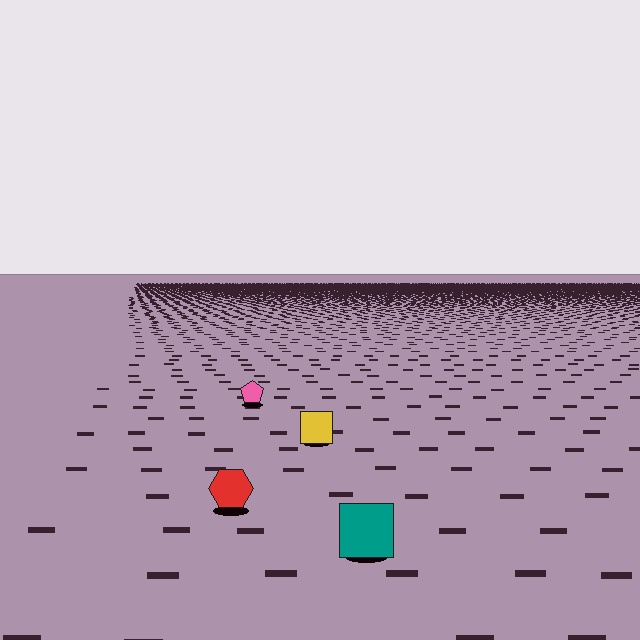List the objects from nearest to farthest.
From nearest to farthest: the teal square, the red hexagon, the yellow square, the pink pentagon.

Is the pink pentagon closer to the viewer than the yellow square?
No. The yellow square is closer — you can tell from the texture gradient: the ground texture is coarser near it.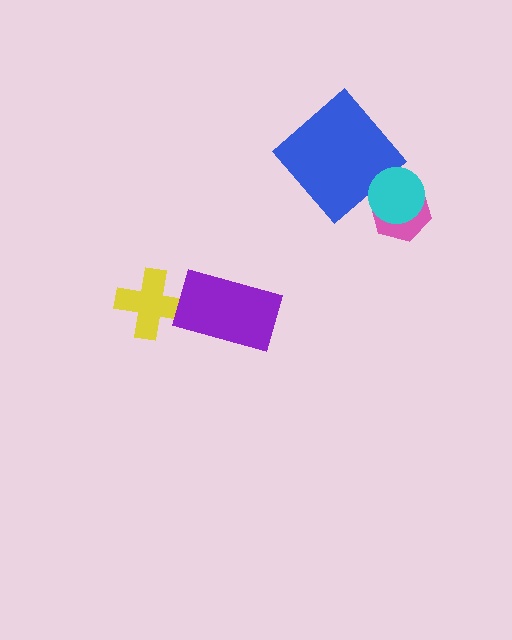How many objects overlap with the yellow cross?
0 objects overlap with the yellow cross.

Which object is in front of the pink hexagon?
The cyan circle is in front of the pink hexagon.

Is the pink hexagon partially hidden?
Yes, it is partially covered by another shape.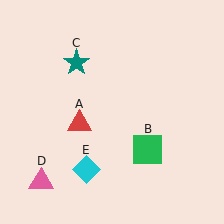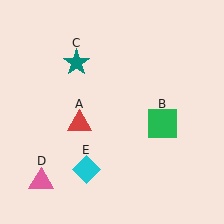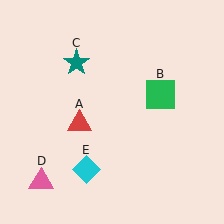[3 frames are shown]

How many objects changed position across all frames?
1 object changed position: green square (object B).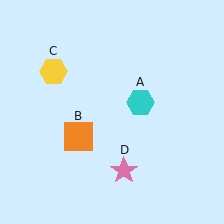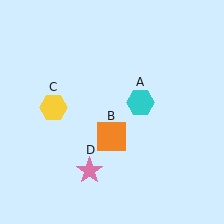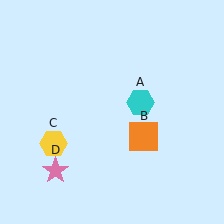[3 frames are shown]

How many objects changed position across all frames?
3 objects changed position: orange square (object B), yellow hexagon (object C), pink star (object D).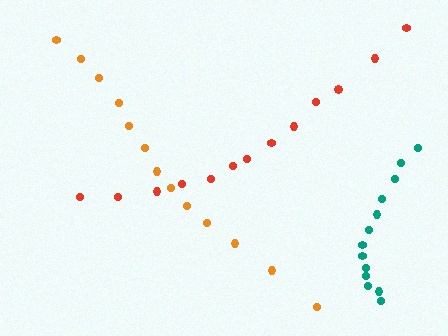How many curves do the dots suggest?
There are 3 distinct paths.